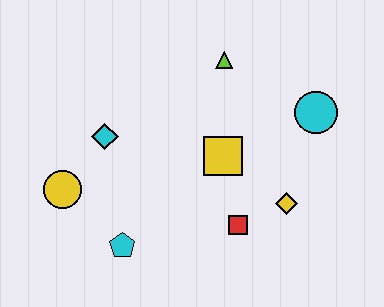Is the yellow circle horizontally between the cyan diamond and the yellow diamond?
No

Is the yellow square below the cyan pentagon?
No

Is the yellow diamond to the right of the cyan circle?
No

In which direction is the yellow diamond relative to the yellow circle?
The yellow diamond is to the right of the yellow circle.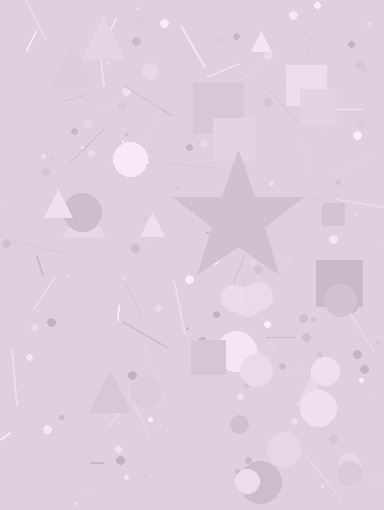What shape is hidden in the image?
A star is hidden in the image.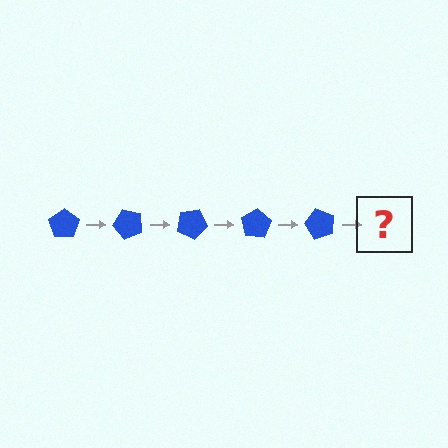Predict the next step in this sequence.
The next step is a blue pentagon rotated 250 degrees.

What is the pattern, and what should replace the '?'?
The pattern is that the pentagon rotates 50 degrees each step. The '?' should be a blue pentagon rotated 250 degrees.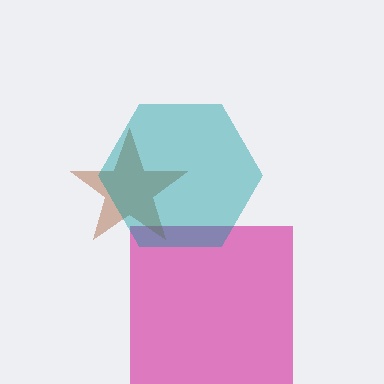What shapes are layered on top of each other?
The layered shapes are: a magenta square, a brown star, a teal hexagon.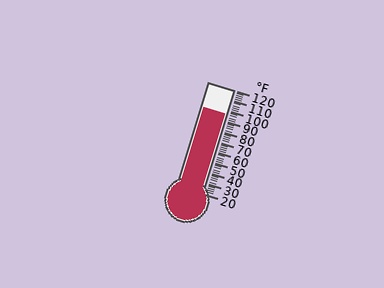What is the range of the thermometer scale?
The thermometer scale ranges from 20°F to 120°F.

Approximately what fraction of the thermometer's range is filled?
The thermometer is filled to approximately 75% of its range.